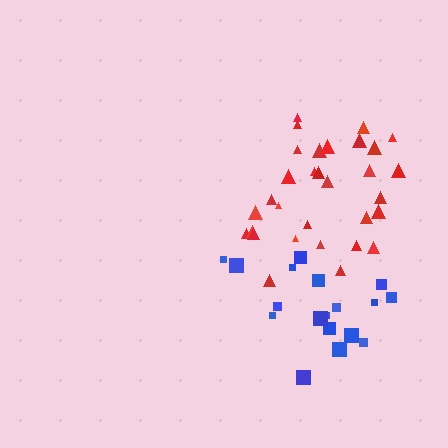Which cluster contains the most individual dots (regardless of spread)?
Red (31).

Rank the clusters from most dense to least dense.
red, blue.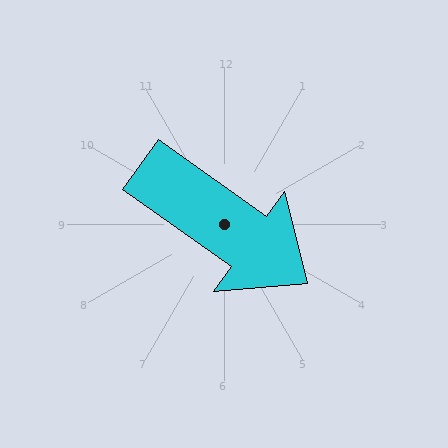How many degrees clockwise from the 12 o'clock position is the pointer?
Approximately 125 degrees.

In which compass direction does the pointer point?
Southeast.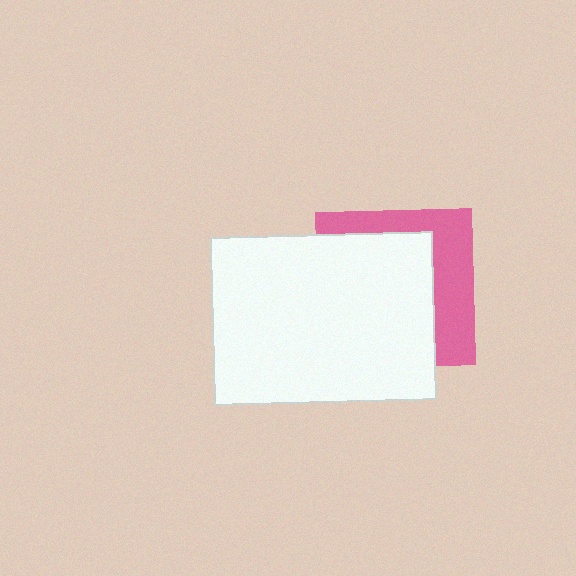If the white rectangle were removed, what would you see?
You would see the complete pink square.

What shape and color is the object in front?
The object in front is a white rectangle.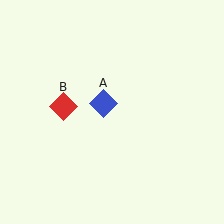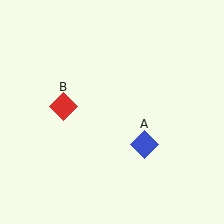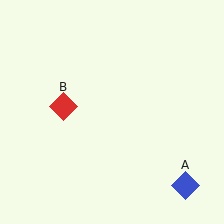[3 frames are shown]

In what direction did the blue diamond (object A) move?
The blue diamond (object A) moved down and to the right.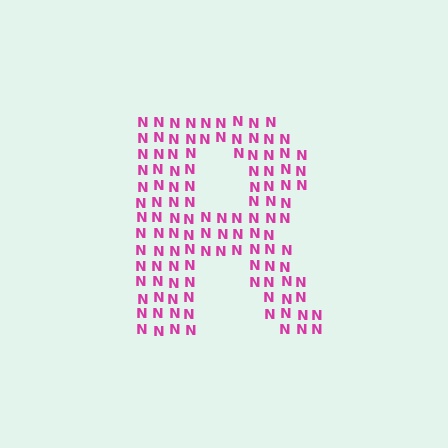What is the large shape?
The large shape is the letter R.